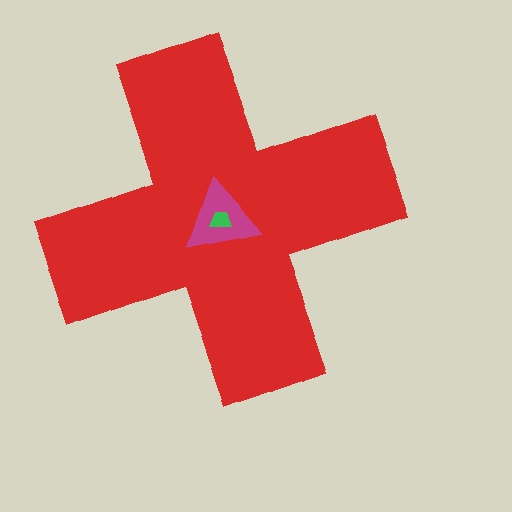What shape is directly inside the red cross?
The magenta triangle.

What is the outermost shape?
The red cross.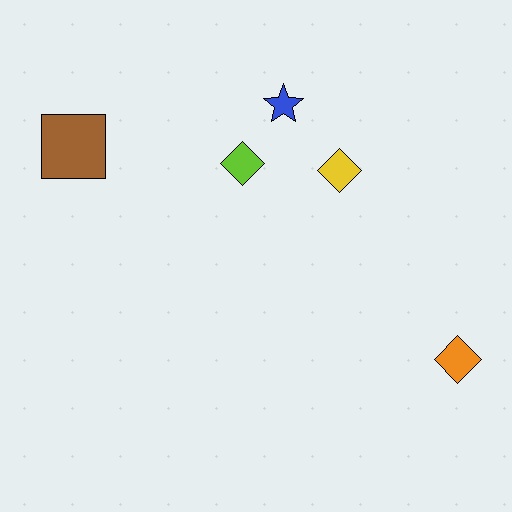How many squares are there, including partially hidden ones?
There is 1 square.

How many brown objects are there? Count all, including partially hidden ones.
There is 1 brown object.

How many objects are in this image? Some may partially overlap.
There are 5 objects.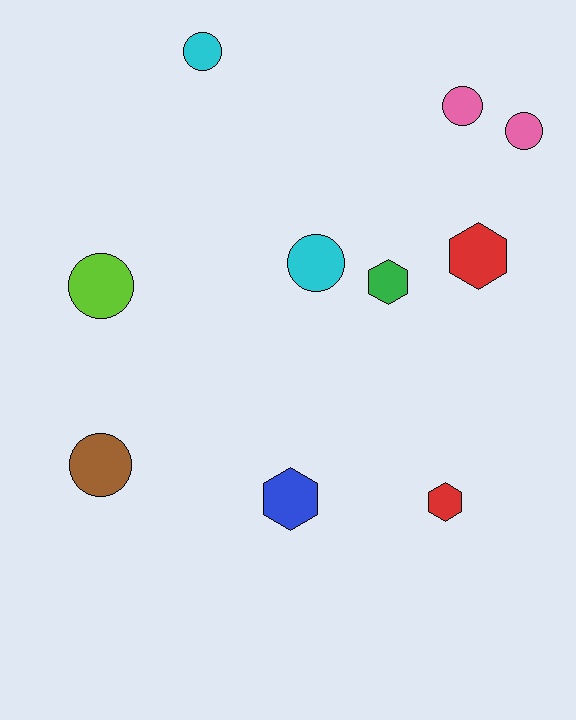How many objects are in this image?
There are 10 objects.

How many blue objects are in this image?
There is 1 blue object.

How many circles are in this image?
There are 6 circles.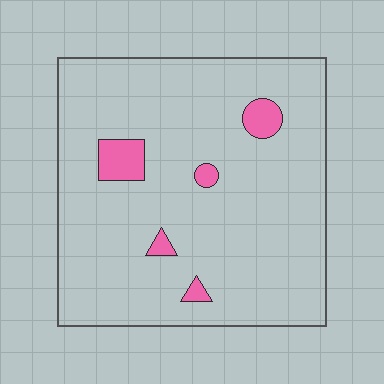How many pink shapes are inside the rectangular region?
5.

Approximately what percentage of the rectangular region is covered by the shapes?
Approximately 5%.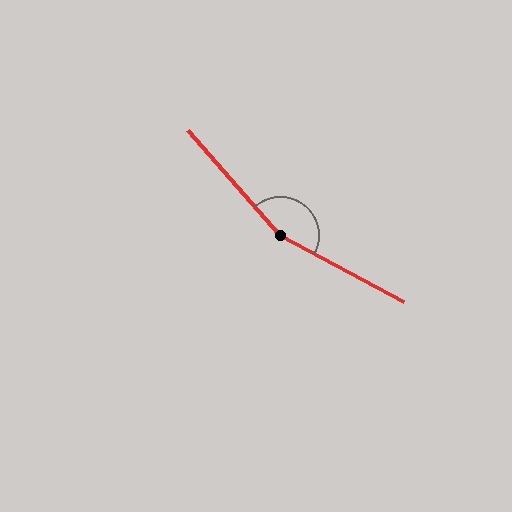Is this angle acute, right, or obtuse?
It is obtuse.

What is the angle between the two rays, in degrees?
Approximately 159 degrees.